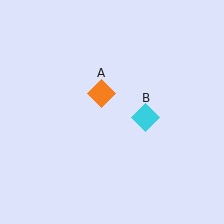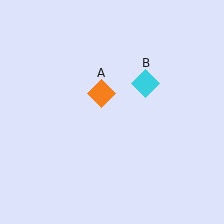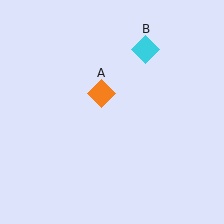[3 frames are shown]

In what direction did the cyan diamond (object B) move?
The cyan diamond (object B) moved up.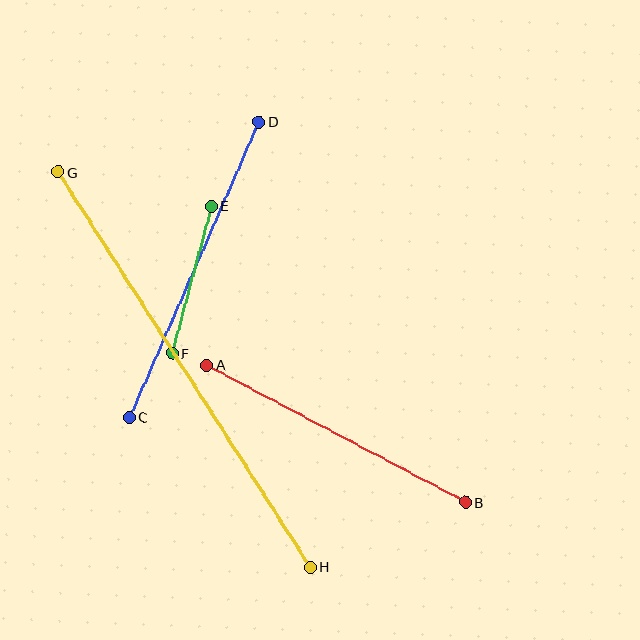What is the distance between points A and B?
The distance is approximately 293 pixels.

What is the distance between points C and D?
The distance is approximately 323 pixels.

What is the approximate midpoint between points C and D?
The midpoint is at approximately (194, 269) pixels.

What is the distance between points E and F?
The distance is approximately 152 pixels.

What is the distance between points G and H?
The distance is approximately 468 pixels.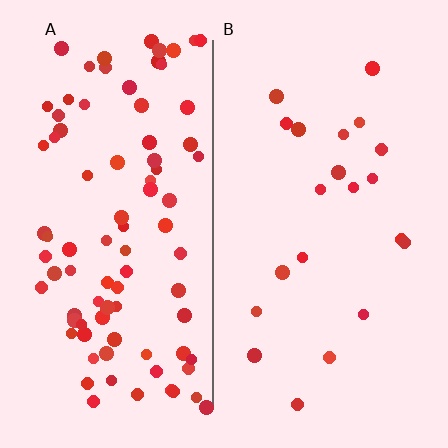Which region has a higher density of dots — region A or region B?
A (the left).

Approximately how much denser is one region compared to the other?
Approximately 4.2× — region A over region B.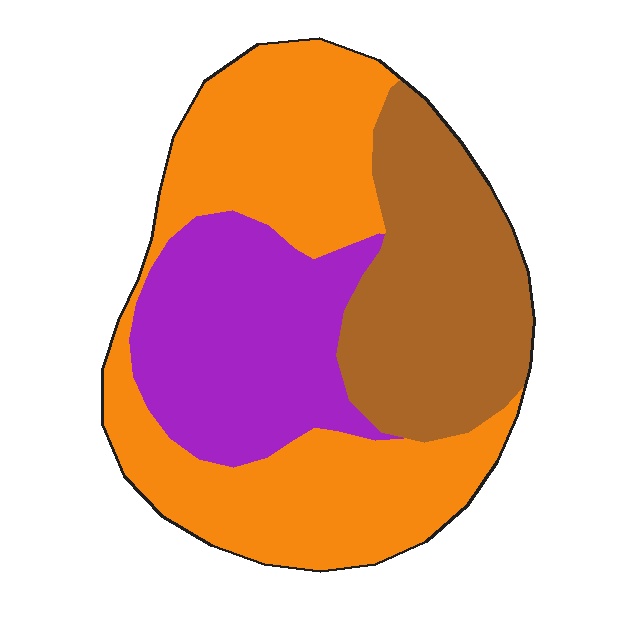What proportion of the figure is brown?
Brown covers 28% of the figure.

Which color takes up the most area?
Orange, at roughly 45%.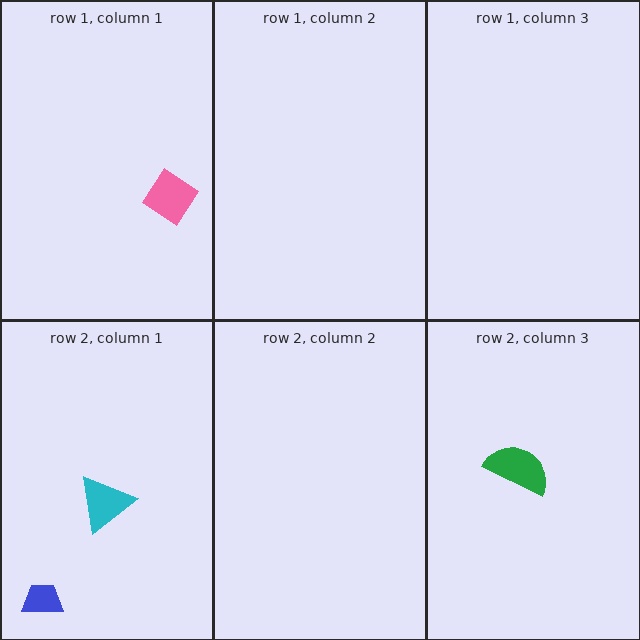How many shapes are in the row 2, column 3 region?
1.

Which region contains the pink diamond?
The row 1, column 1 region.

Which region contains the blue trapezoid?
The row 2, column 1 region.